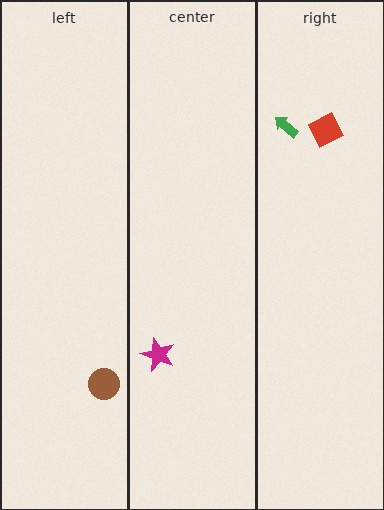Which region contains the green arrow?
The right region.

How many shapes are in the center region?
1.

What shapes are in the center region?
The magenta star.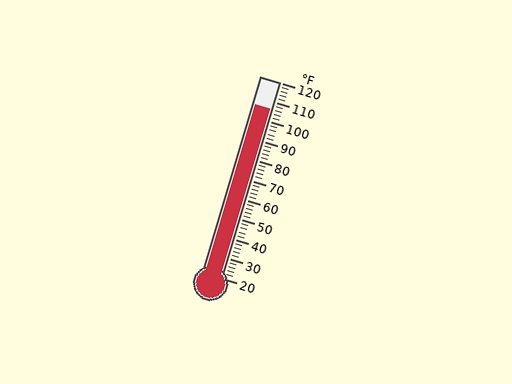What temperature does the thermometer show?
The thermometer shows approximately 106°F.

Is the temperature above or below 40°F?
The temperature is above 40°F.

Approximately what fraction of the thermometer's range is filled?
The thermometer is filled to approximately 85% of its range.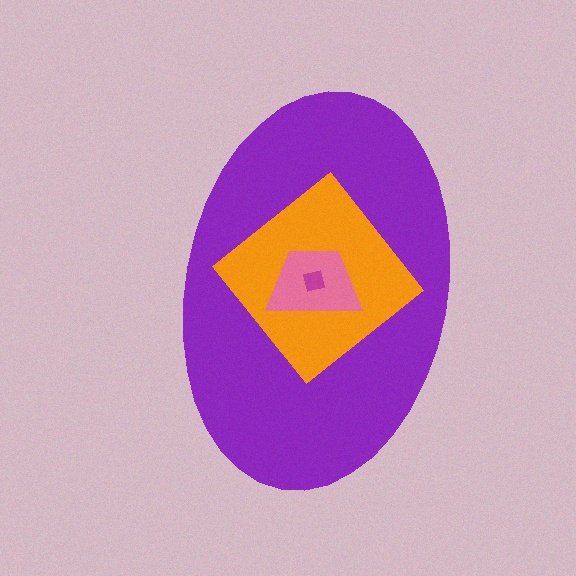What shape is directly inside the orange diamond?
The pink trapezoid.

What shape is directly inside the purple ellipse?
The orange diamond.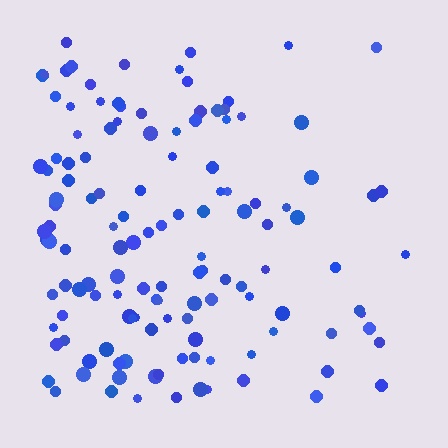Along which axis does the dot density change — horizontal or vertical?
Horizontal.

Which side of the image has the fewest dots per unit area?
The right.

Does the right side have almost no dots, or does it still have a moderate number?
Still a moderate number, just noticeably fewer than the left.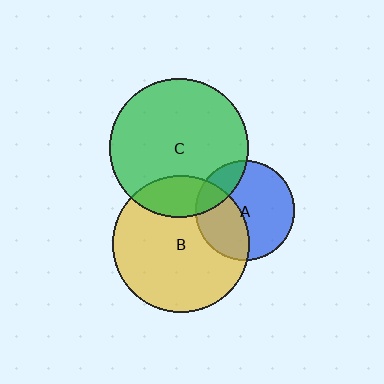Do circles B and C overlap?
Yes.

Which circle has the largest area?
Circle C (green).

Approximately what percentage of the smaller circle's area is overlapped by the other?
Approximately 20%.